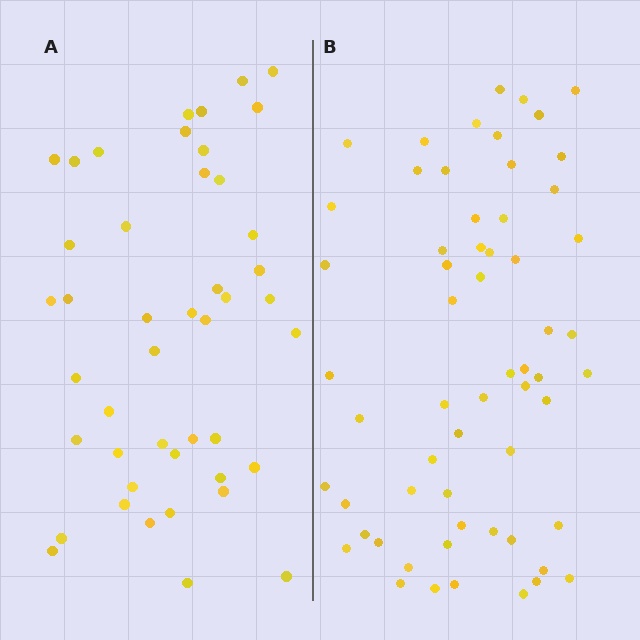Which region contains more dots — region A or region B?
Region B (the right region) has more dots.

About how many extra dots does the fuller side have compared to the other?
Region B has approximately 15 more dots than region A.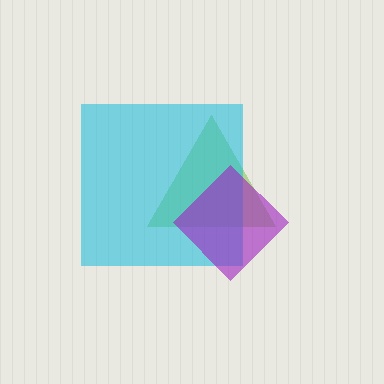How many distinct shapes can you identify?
There are 3 distinct shapes: a lime triangle, a cyan square, a purple diamond.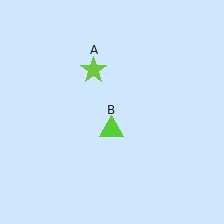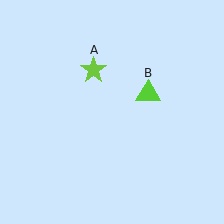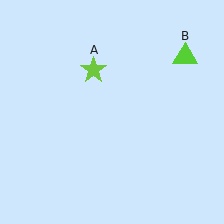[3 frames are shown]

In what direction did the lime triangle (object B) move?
The lime triangle (object B) moved up and to the right.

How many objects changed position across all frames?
1 object changed position: lime triangle (object B).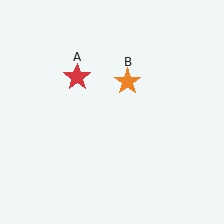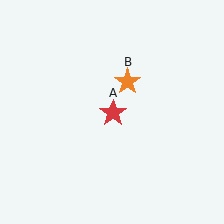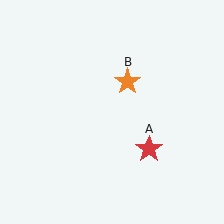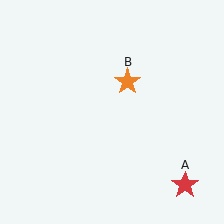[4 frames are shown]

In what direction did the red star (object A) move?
The red star (object A) moved down and to the right.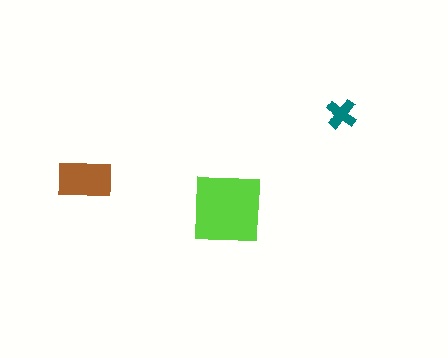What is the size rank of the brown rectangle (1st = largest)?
2nd.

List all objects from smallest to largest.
The teal cross, the brown rectangle, the lime square.